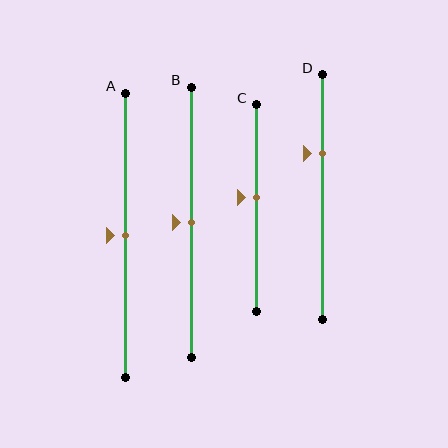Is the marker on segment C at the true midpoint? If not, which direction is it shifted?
No, the marker on segment C is shifted upward by about 5% of the segment length.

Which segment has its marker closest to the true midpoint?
Segment A has its marker closest to the true midpoint.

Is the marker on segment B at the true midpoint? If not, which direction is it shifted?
Yes, the marker on segment B is at the true midpoint.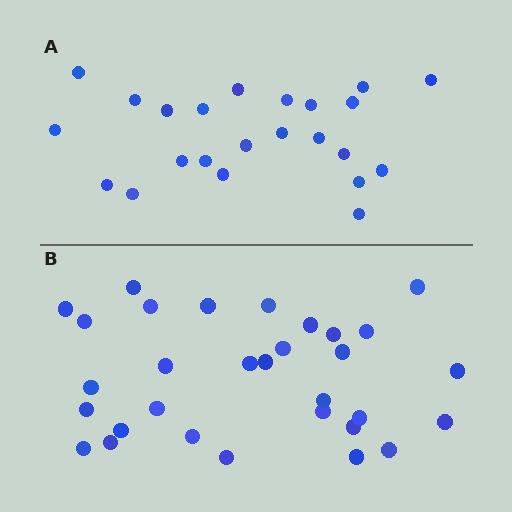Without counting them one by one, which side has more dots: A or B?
Region B (the bottom region) has more dots.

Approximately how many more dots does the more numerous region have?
Region B has roughly 8 or so more dots than region A.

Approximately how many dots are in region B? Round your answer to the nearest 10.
About 30 dots. (The exact count is 31, which rounds to 30.)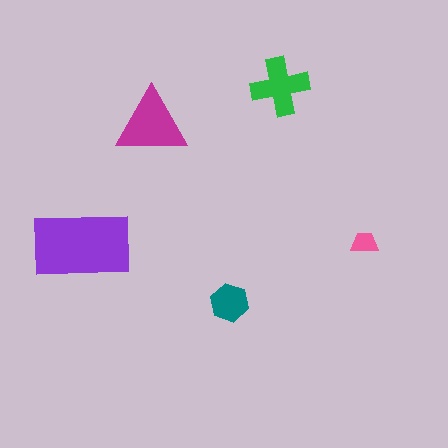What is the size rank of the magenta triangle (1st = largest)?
2nd.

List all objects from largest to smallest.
The purple rectangle, the magenta triangle, the green cross, the teal hexagon, the pink trapezoid.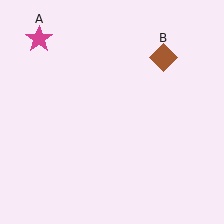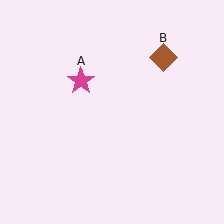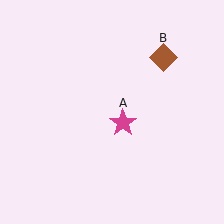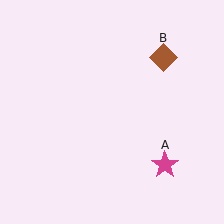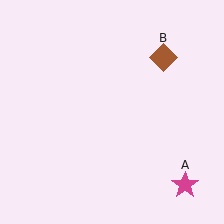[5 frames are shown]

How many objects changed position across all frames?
1 object changed position: magenta star (object A).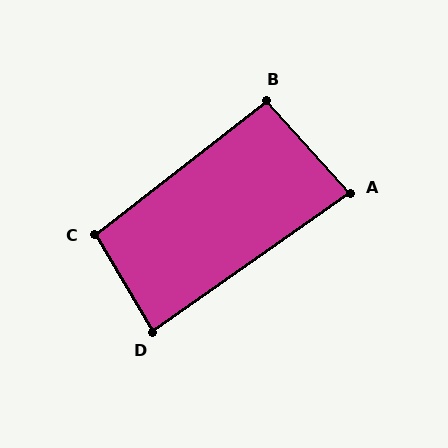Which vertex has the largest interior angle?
C, at approximately 97 degrees.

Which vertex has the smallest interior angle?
A, at approximately 83 degrees.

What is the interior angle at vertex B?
Approximately 95 degrees (approximately right).